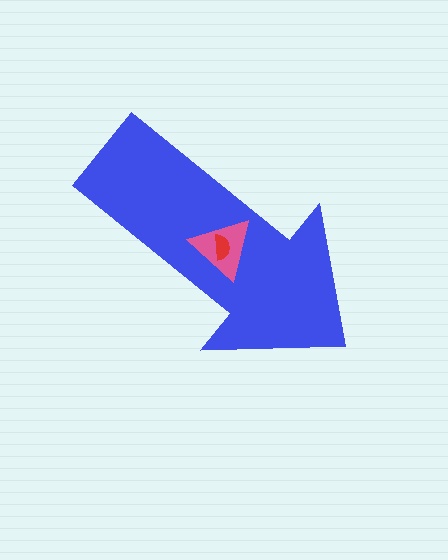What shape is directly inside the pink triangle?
The red semicircle.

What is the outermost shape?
The blue arrow.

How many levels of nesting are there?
3.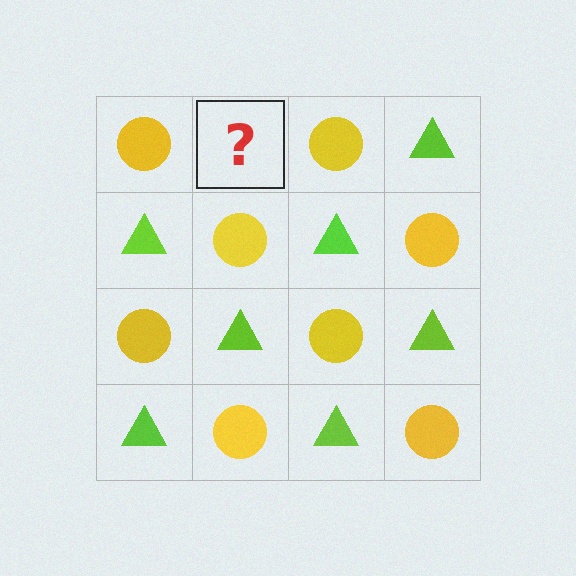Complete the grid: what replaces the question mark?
The question mark should be replaced with a lime triangle.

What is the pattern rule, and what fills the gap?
The rule is that it alternates yellow circle and lime triangle in a checkerboard pattern. The gap should be filled with a lime triangle.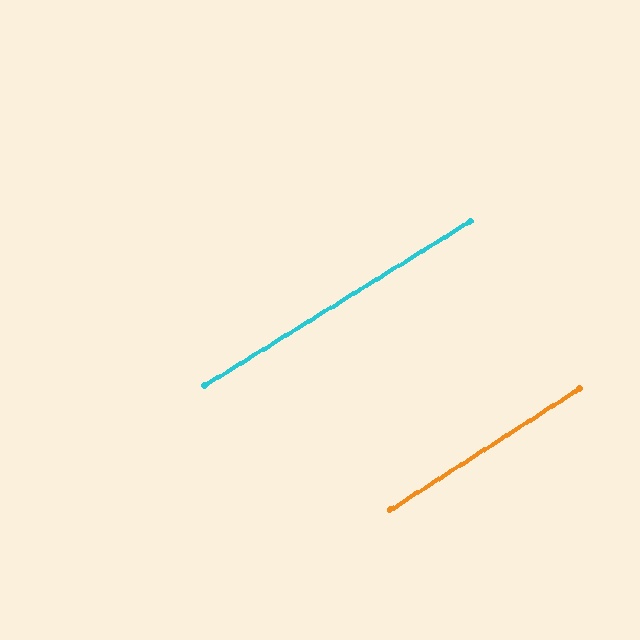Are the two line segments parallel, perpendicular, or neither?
Parallel — their directions differ by only 1.0°.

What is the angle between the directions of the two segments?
Approximately 1 degree.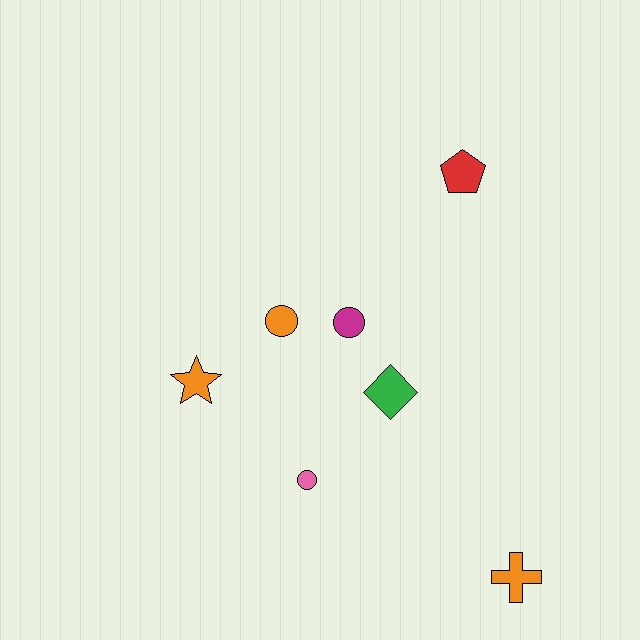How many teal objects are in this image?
There are no teal objects.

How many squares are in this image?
There are no squares.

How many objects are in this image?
There are 7 objects.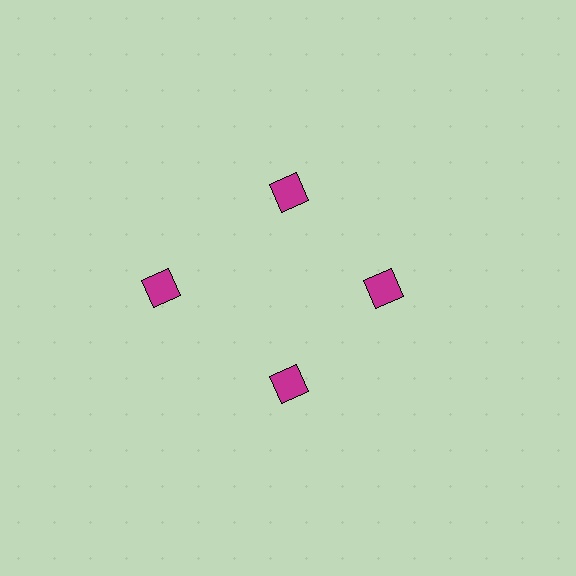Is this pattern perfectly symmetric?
No. The 4 magenta squares are arranged in a ring, but one element near the 9 o'clock position is pushed outward from the center, breaking the 4-fold rotational symmetry.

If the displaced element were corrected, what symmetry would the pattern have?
It would have 4-fold rotational symmetry — the pattern would map onto itself every 90 degrees.